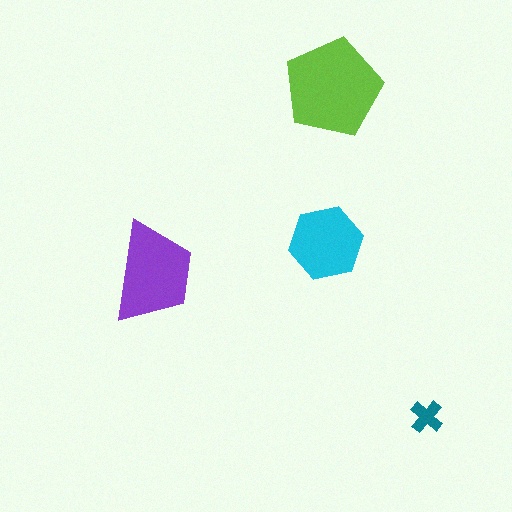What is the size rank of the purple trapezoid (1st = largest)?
2nd.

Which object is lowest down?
The teal cross is bottommost.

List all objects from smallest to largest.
The teal cross, the cyan hexagon, the purple trapezoid, the lime pentagon.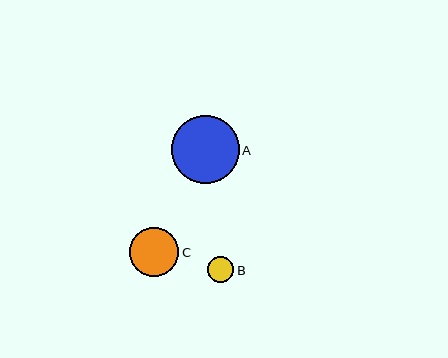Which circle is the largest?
Circle A is the largest with a size of approximately 68 pixels.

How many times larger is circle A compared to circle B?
Circle A is approximately 2.6 times the size of circle B.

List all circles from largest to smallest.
From largest to smallest: A, C, B.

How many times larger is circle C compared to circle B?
Circle C is approximately 1.9 times the size of circle B.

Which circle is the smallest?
Circle B is the smallest with a size of approximately 26 pixels.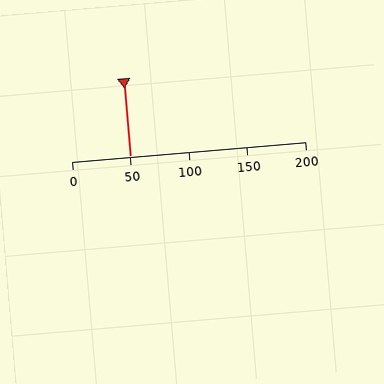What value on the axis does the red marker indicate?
The marker indicates approximately 50.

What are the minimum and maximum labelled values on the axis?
The axis runs from 0 to 200.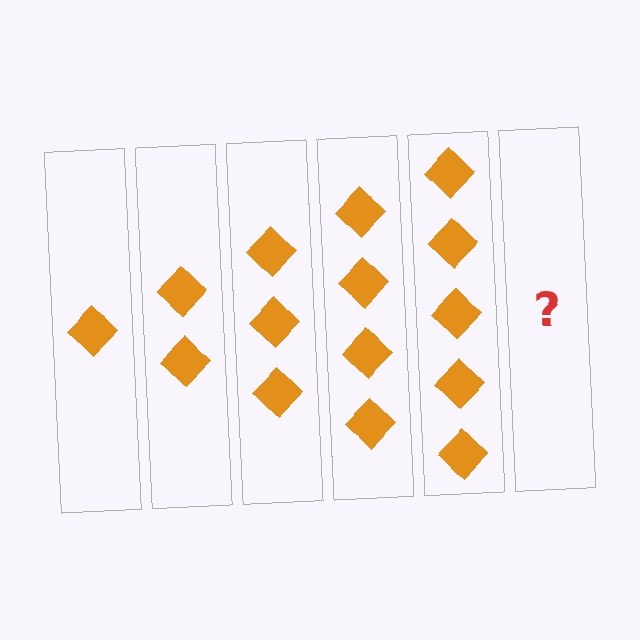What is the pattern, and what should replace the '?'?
The pattern is that each step adds one more diamond. The '?' should be 6 diamonds.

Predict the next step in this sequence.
The next step is 6 diamonds.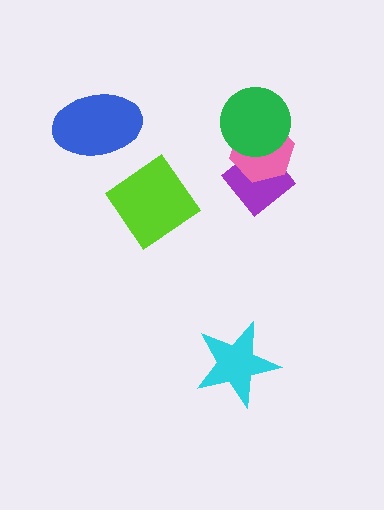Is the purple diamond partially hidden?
Yes, it is partially covered by another shape.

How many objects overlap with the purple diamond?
2 objects overlap with the purple diamond.